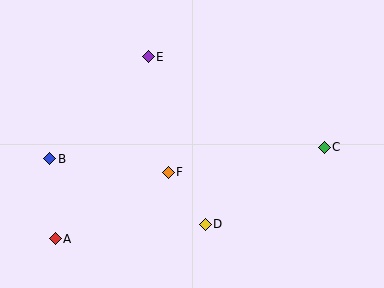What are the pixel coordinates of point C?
Point C is at (324, 147).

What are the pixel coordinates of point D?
Point D is at (205, 224).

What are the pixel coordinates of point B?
Point B is at (50, 159).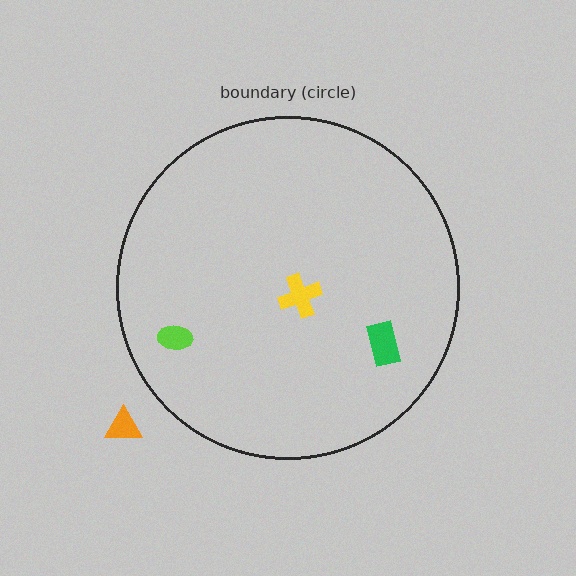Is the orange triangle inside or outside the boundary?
Outside.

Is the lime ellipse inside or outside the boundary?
Inside.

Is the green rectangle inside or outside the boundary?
Inside.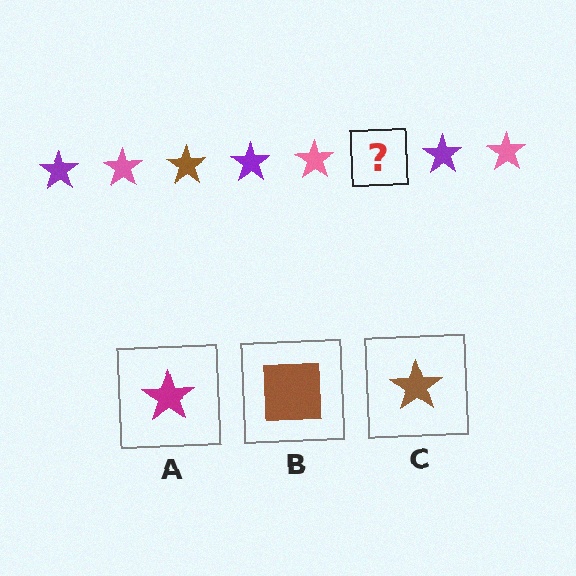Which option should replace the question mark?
Option C.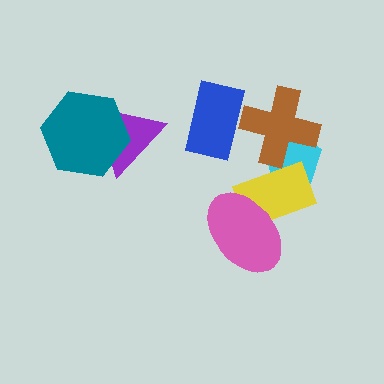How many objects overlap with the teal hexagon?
1 object overlaps with the teal hexagon.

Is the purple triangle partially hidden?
Yes, it is partially covered by another shape.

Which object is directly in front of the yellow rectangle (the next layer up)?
The brown cross is directly in front of the yellow rectangle.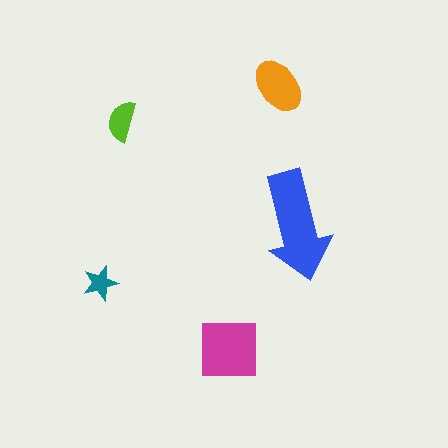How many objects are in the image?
There are 5 objects in the image.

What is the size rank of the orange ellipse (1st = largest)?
3rd.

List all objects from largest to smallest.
The blue arrow, the magenta square, the orange ellipse, the lime semicircle, the teal star.